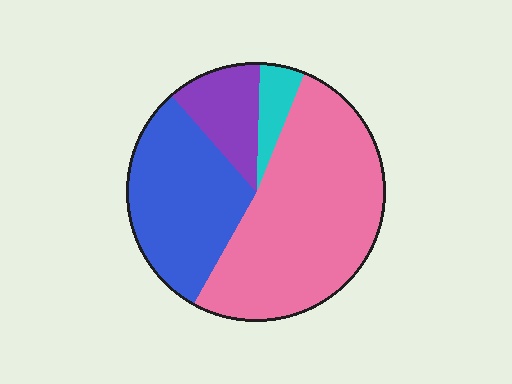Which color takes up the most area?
Pink, at roughly 50%.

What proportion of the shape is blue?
Blue takes up about one third (1/3) of the shape.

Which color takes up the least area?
Cyan, at roughly 5%.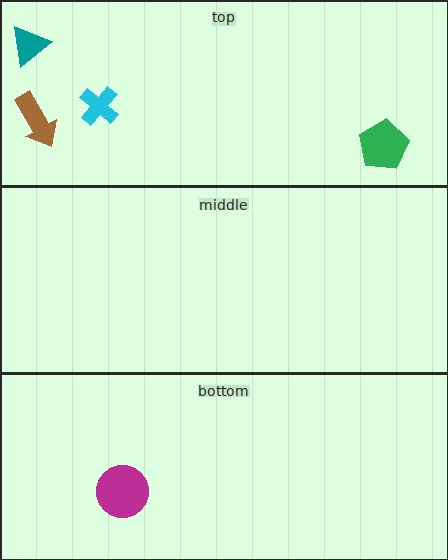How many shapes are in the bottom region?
1.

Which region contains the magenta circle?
The bottom region.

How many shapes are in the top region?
4.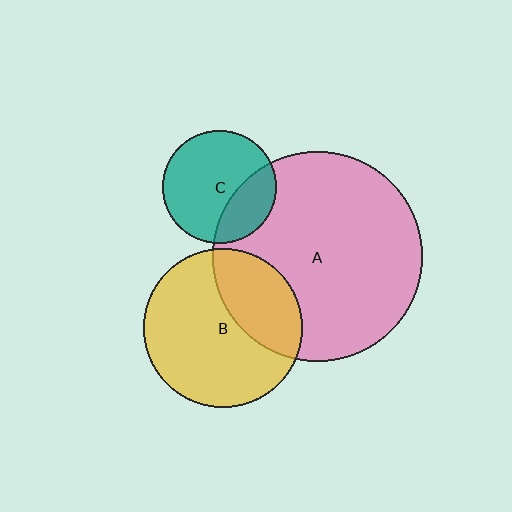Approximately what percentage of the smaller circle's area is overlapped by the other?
Approximately 35%.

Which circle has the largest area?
Circle A (pink).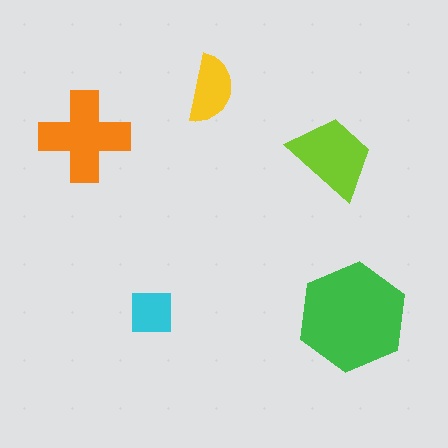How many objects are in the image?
There are 5 objects in the image.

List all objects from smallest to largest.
The cyan square, the yellow semicircle, the lime trapezoid, the orange cross, the green hexagon.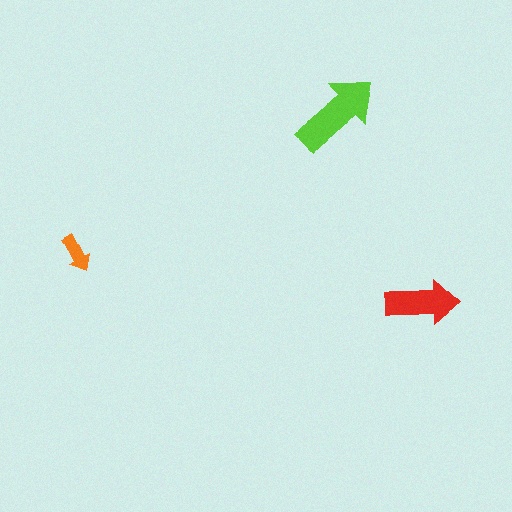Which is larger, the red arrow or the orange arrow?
The red one.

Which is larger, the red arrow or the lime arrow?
The lime one.